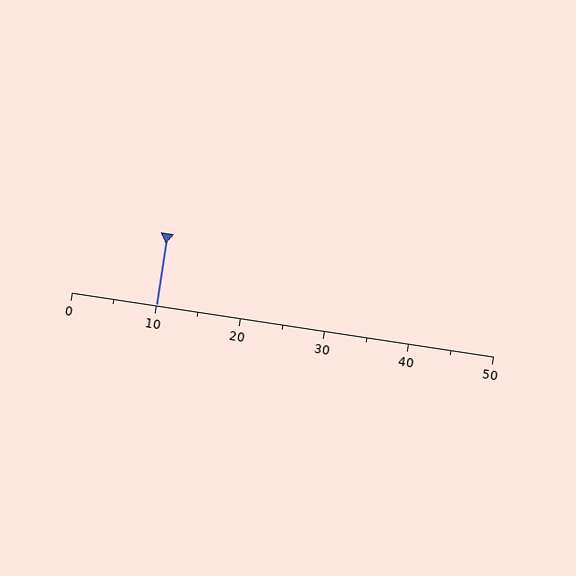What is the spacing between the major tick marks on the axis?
The major ticks are spaced 10 apart.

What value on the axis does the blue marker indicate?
The marker indicates approximately 10.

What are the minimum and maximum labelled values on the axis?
The axis runs from 0 to 50.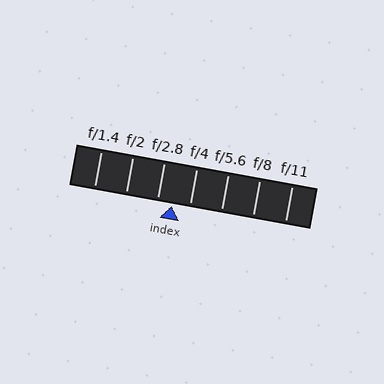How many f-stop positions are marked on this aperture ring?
There are 7 f-stop positions marked.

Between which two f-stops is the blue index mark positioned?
The index mark is between f/2.8 and f/4.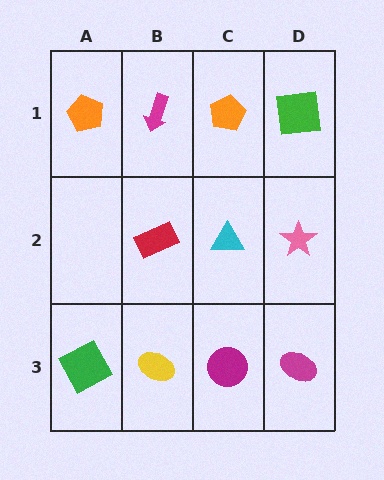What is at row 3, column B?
A yellow ellipse.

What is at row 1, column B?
A magenta arrow.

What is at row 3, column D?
A magenta ellipse.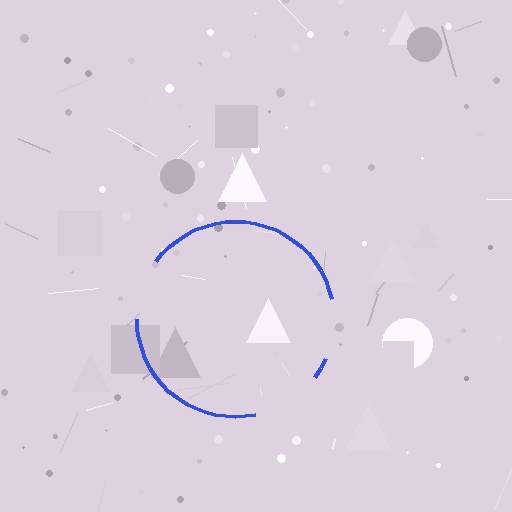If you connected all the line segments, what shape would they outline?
They would outline a circle.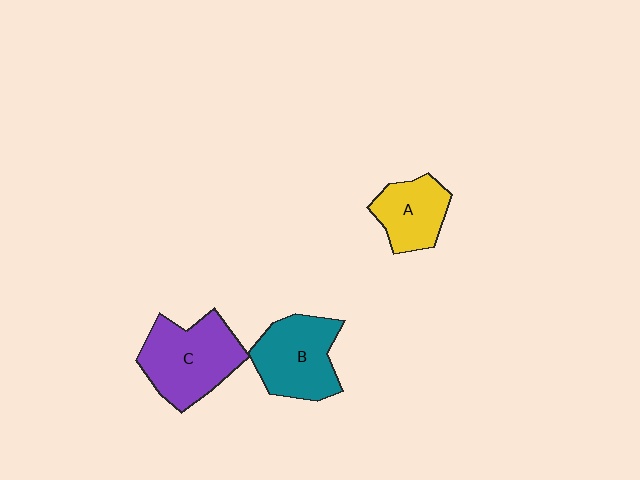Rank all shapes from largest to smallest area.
From largest to smallest: C (purple), B (teal), A (yellow).